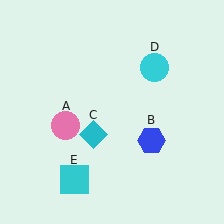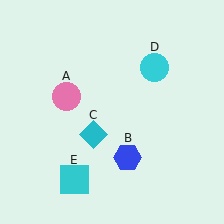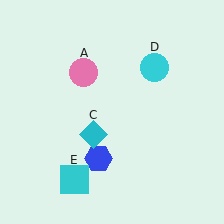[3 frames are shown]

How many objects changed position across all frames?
2 objects changed position: pink circle (object A), blue hexagon (object B).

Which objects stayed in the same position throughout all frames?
Cyan diamond (object C) and cyan circle (object D) and cyan square (object E) remained stationary.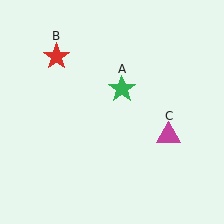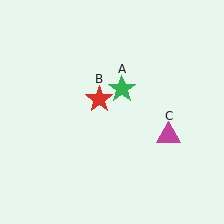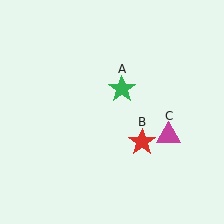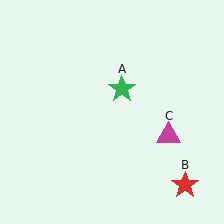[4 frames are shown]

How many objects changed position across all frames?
1 object changed position: red star (object B).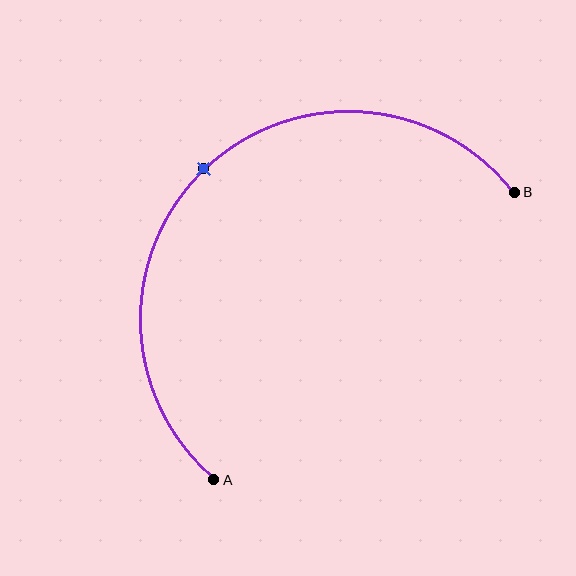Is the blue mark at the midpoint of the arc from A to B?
Yes. The blue mark lies on the arc at equal arc-length from both A and B — it is the arc midpoint.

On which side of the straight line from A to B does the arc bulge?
The arc bulges above and to the left of the straight line connecting A and B.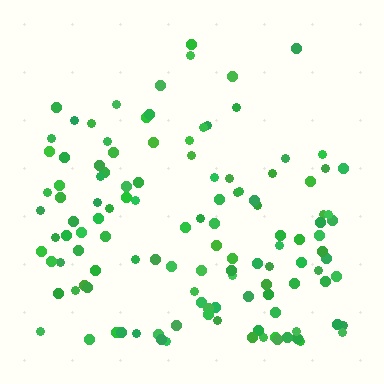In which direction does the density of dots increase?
From top to bottom, with the bottom side densest.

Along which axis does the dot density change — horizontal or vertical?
Vertical.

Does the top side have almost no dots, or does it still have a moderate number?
Still a moderate number, just noticeably fewer than the bottom.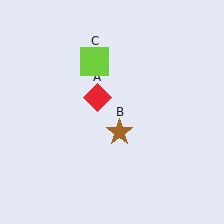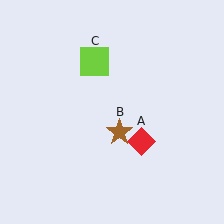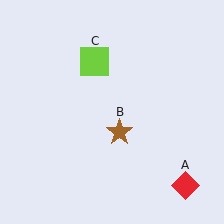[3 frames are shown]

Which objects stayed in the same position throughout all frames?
Brown star (object B) and lime square (object C) remained stationary.